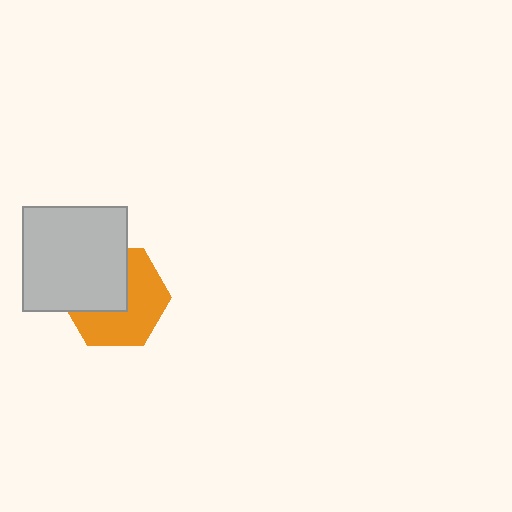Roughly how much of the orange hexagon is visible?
About half of it is visible (roughly 57%).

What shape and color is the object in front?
The object in front is a light gray square.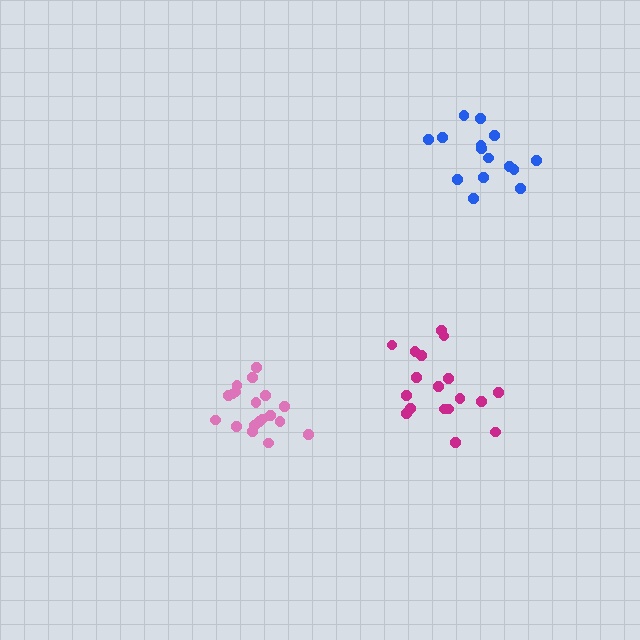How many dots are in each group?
Group 1: 15 dots, Group 2: 19 dots, Group 3: 18 dots (52 total).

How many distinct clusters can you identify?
There are 3 distinct clusters.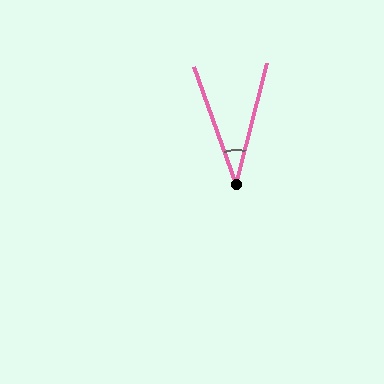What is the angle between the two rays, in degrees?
Approximately 35 degrees.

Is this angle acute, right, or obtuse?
It is acute.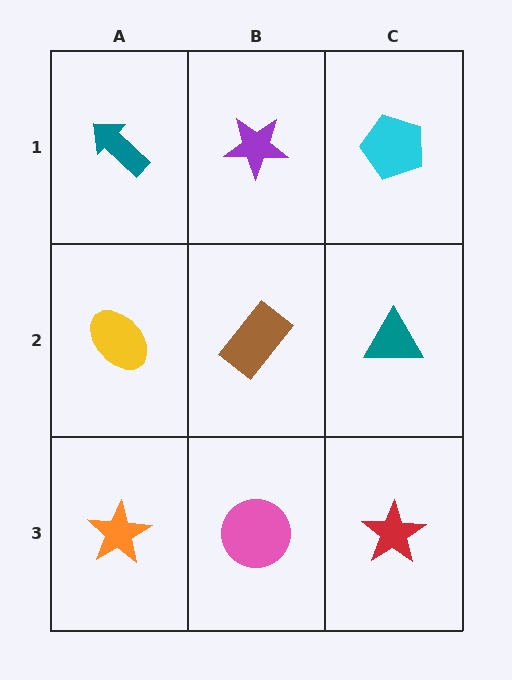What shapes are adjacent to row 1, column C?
A teal triangle (row 2, column C), a purple star (row 1, column B).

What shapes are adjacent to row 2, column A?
A teal arrow (row 1, column A), an orange star (row 3, column A), a brown rectangle (row 2, column B).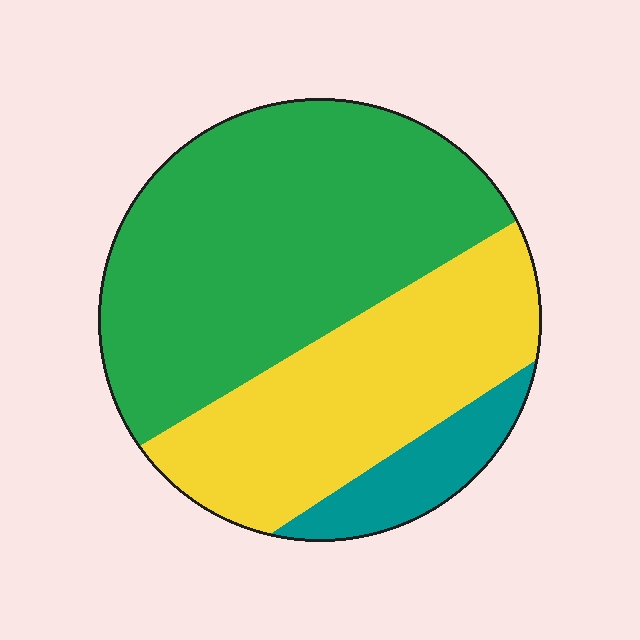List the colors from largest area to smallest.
From largest to smallest: green, yellow, teal.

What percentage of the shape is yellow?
Yellow takes up between a third and a half of the shape.